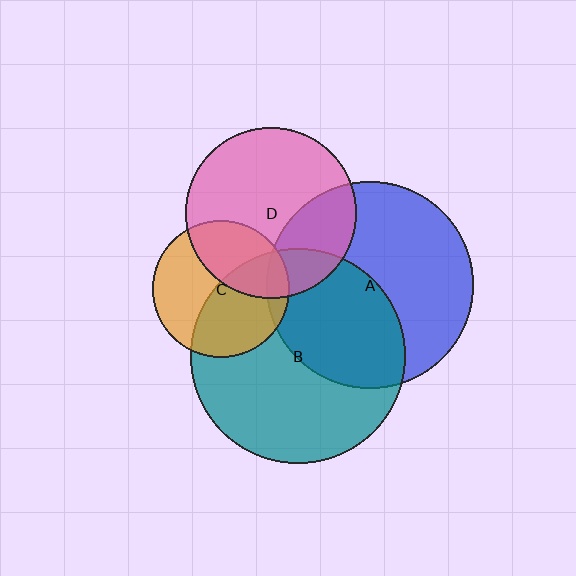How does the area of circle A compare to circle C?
Approximately 2.3 times.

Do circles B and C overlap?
Yes.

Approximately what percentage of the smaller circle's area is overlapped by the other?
Approximately 50%.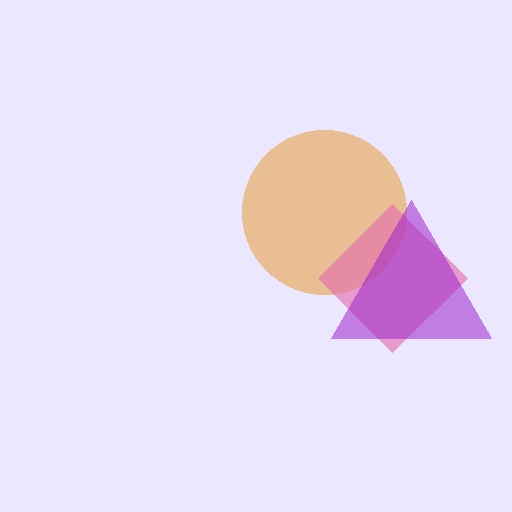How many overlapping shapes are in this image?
There are 3 overlapping shapes in the image.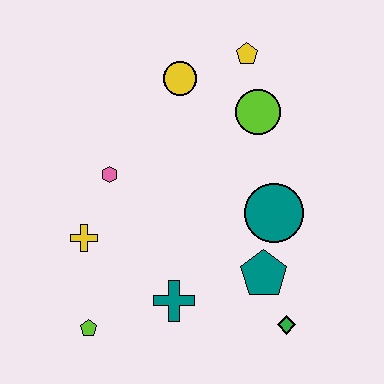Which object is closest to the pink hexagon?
The yellow cross is closest to the pink hexagon.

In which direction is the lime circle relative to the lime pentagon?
The lime circle is above the lime pentagon.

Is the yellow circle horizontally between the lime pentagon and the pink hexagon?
No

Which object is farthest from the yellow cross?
The yellow pentagon is farthest from the yellow cross.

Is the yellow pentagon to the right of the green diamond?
No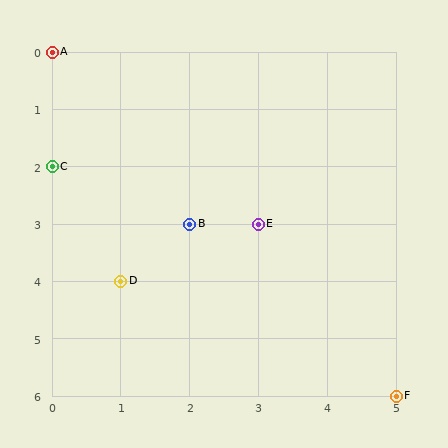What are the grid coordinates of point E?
Point E is at grid coordinates (3, 3).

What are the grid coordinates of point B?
Point B is at grid coordinates (2, 3).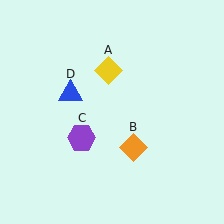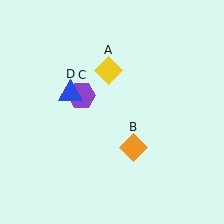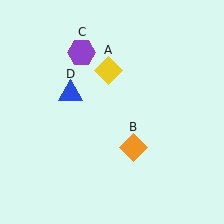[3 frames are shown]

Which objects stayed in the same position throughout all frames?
Yellow diamond (object A) and orange diamond (object B) and blue triangle (object D) remained stationary.